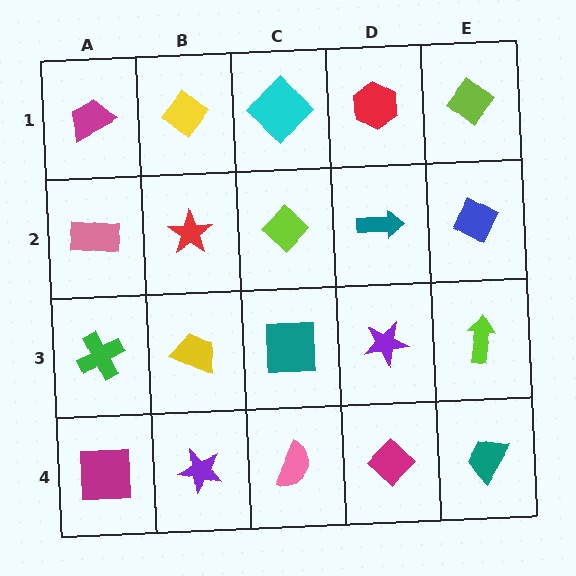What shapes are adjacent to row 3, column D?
A teal arrow (row 2, column D), a magenta diamond (row 4, column D), a teal square (row 3, column C), a lime arrow (row 3, column E).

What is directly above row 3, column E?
A blue diamond.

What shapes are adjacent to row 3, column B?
A red star (row 2, column B), a purple star (row 4, column B), a green cross (row 3, column A), a teal square (row 3, column C).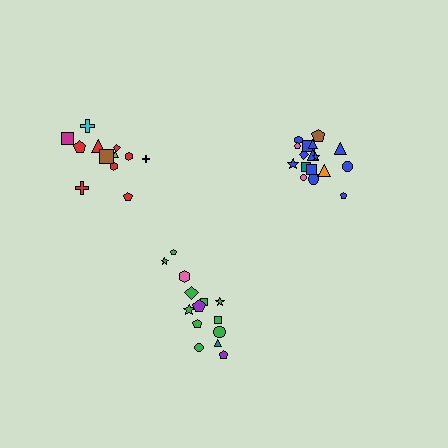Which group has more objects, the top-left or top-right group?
The top-right group.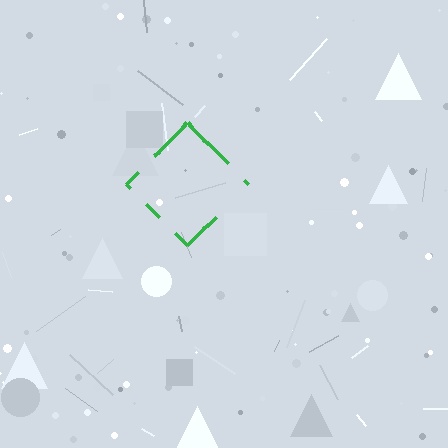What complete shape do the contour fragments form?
The contour fragments form a diamond.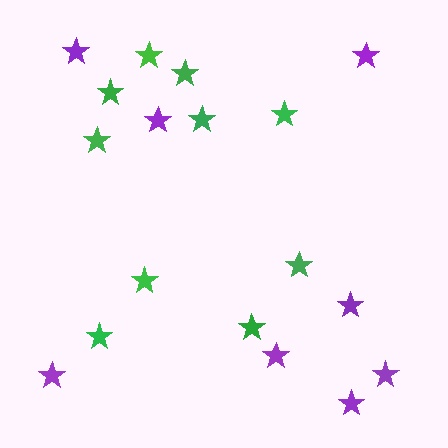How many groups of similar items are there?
There are 2 groups: one group of purple stars (8) and one group of green stars (10).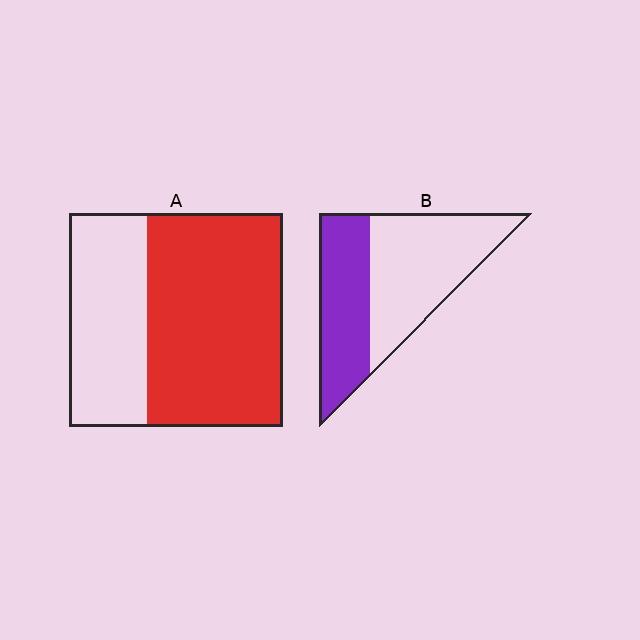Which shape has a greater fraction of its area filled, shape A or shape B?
Shape A.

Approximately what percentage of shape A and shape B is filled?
A is approximately 65% and B is approximately 40%.